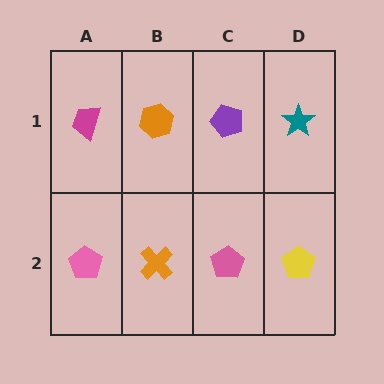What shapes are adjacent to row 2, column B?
An orange hexagon (row 1, column B), a pink pentagon (row 2, column A), a pink pentagon (row 2, column C).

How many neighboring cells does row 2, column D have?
2.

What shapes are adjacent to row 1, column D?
A yellow pentagon (row 2, column D), a purple pentagon (row 1, column C).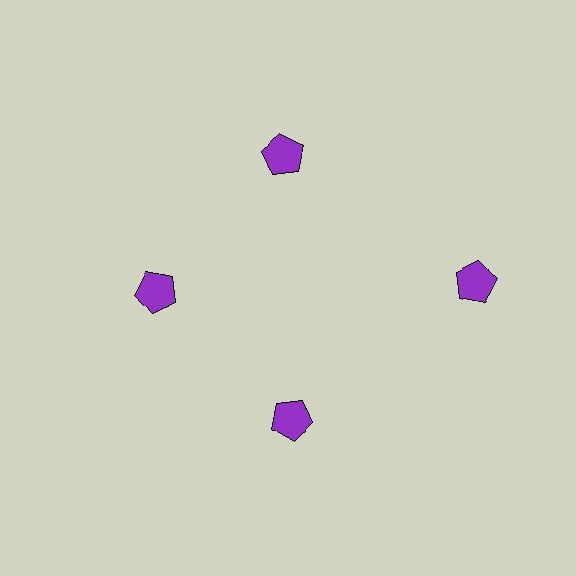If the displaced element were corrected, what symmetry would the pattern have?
It would have 4-fold rotational symmetry — the pattern would map onto itself every 90 degrees.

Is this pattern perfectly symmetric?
No. The 4 purple pentagons are arranged in a ring, but one element near the 3 o'clock position is pushed outward from the center, breaking the 4-fold rotational symmetry.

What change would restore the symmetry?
The symmetry would be restored by moving it inward, back onto the ring so that all 4 pentagons sit at equal angles and equal distance from the center.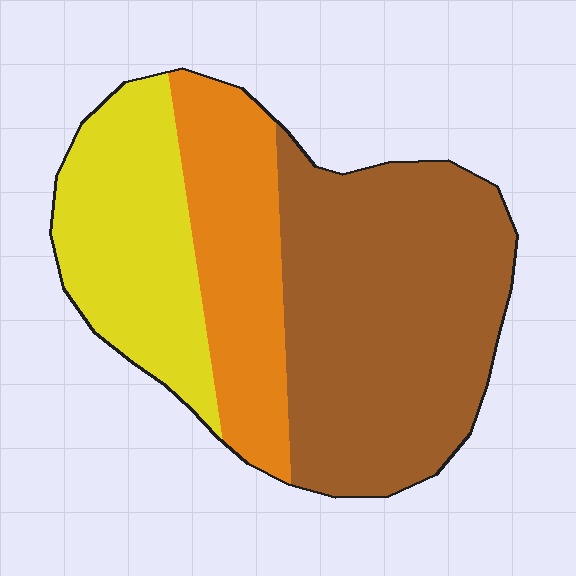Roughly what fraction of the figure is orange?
Orange covers 24% of the figure.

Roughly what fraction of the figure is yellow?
Yellow takes up about one quarter (1/4) of the figure.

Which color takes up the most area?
Brown, at roughly 50%.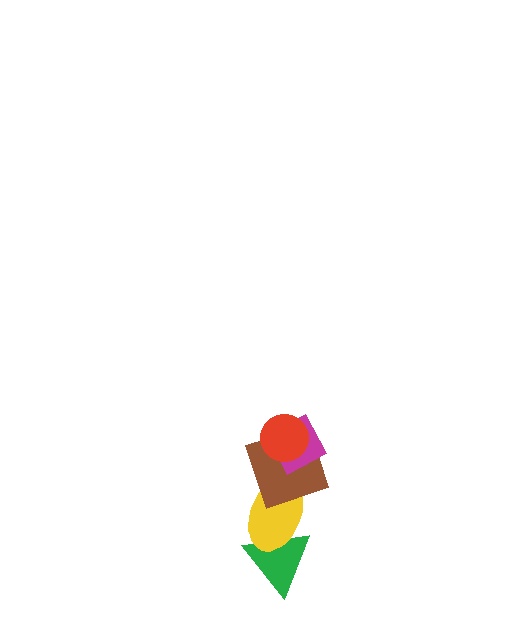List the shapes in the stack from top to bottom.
From top to bottom: the red circle, the magenta diamond, the brown square, the yellow ellipse, the green triangle.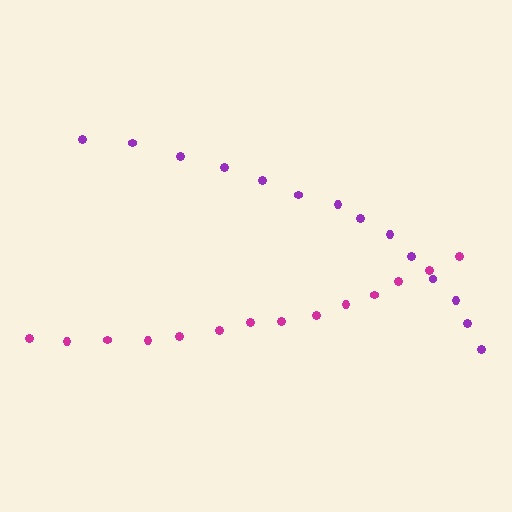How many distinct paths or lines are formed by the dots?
There are 2 distinct paths.